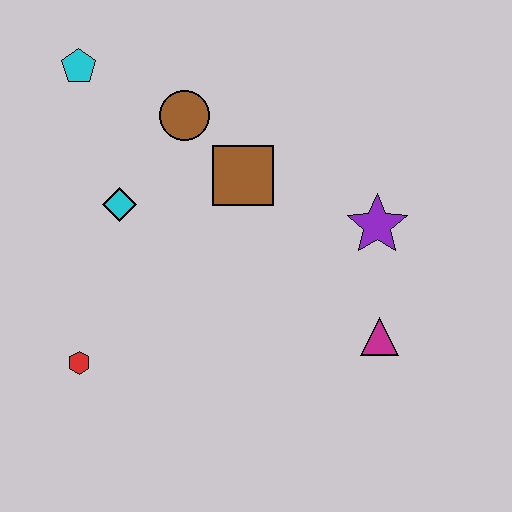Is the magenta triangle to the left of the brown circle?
No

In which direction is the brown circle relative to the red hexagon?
The brown circle is above the red hexagon.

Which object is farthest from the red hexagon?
The purple star is farthest from the red hexagon.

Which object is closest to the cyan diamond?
The brown circle is closest to the cyan diamond.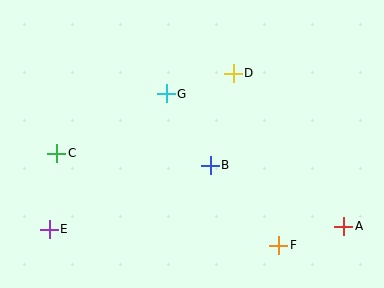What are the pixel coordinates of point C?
Point C is at (57, 153).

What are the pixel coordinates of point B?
Point B is at (210, 165).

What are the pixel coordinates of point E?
Point E is at (49, 229).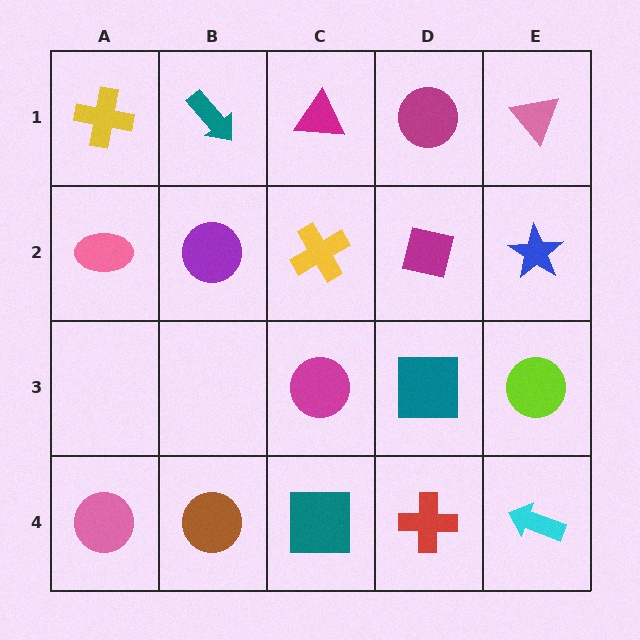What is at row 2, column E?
A blue star.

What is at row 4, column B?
A brown circle.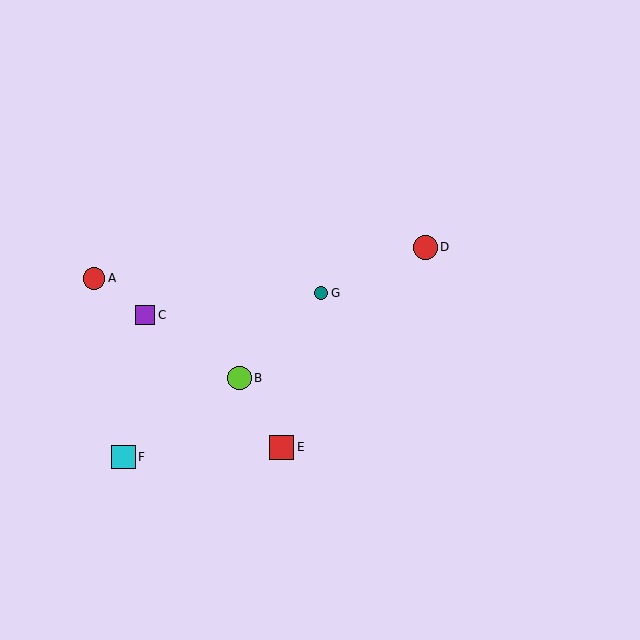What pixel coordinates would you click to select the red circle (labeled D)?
Click at (425, 247) to select the red circle D.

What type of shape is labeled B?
Shape B is a lime circle.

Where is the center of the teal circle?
The center of the teal circle is at (321, 293).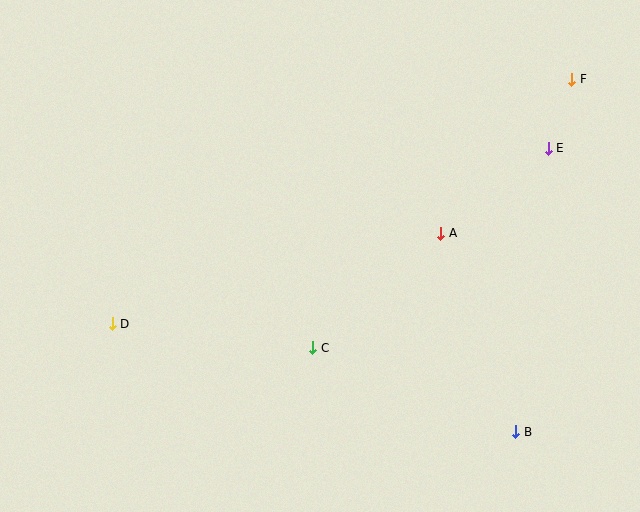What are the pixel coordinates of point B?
Point B is at (516, 432).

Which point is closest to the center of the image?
Point C at (313, 348) is closest to the center.